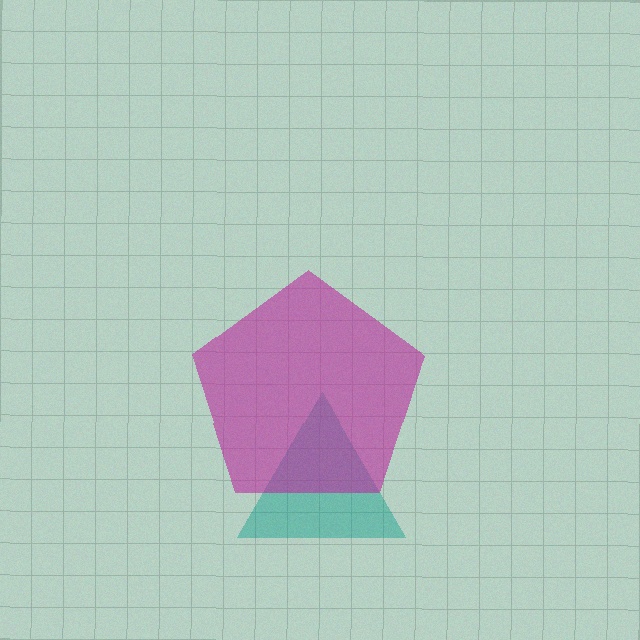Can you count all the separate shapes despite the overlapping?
Yes, there are 2 separate shapes.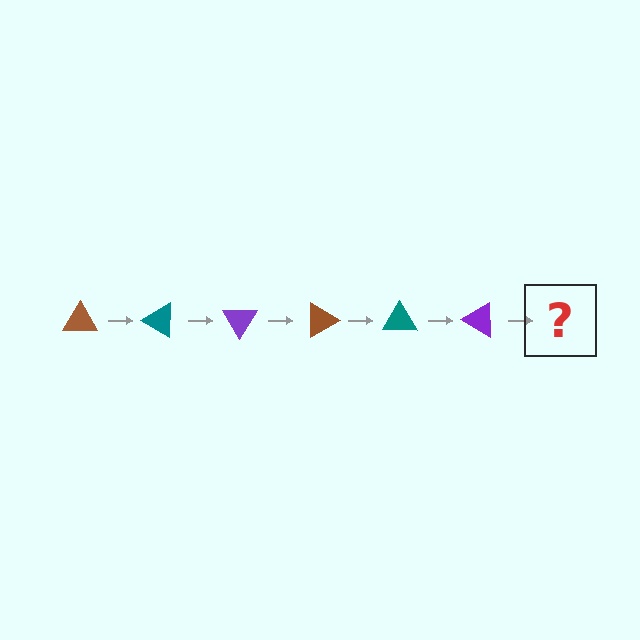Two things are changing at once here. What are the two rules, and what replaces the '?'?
The two rules are that it rotates 30 degrees each step and the color cycles through brown, teal, and purple. The '?' should be a brown triangle, rotated 180 degrees from the start.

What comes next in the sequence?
The next element should be a brown triangle, rotated 180 degrees from the start.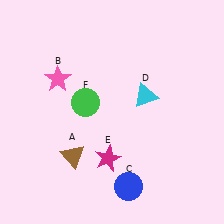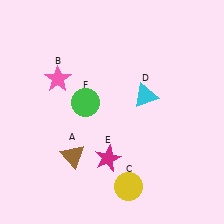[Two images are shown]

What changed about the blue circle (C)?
In Image 1, C is blue. In Image 2, it changed to yellow.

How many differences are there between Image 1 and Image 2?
There is 1 difference between the two images.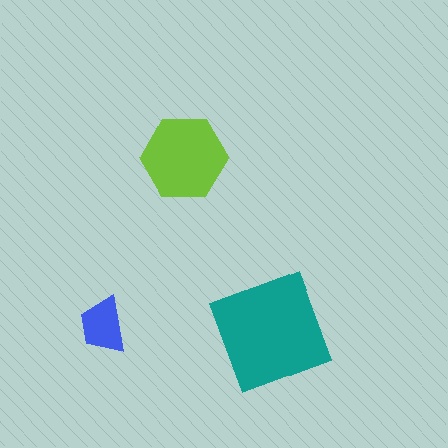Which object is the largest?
The teal square.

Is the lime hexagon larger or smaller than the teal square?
Smaller.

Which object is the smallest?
The blue trapezoid.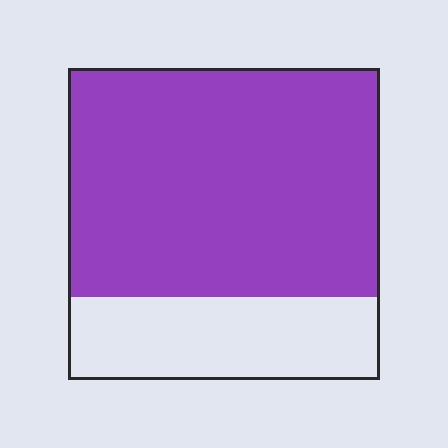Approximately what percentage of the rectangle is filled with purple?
Approximately 75%.